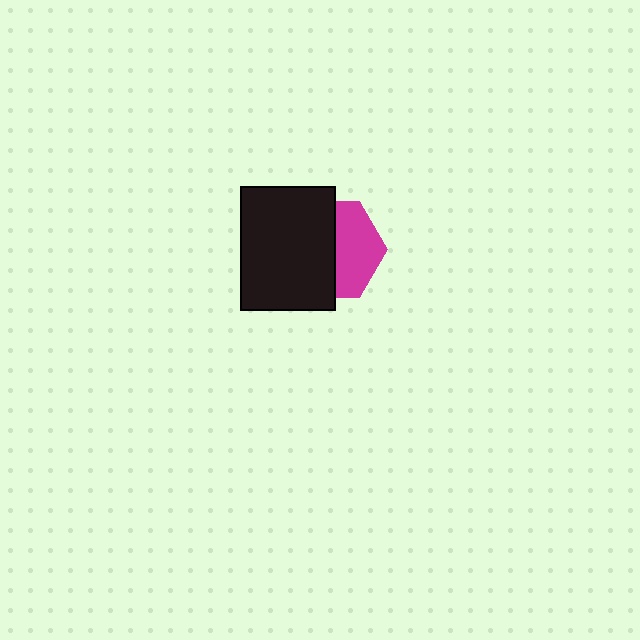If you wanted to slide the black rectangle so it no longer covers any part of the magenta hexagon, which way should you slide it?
Slide it left — that is the most direct way to separate the two shapes.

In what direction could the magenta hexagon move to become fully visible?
The magenta hexagon could move right. That would shift it out from behind the black rectangle entirely.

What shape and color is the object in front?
The object in front is a black rectangle.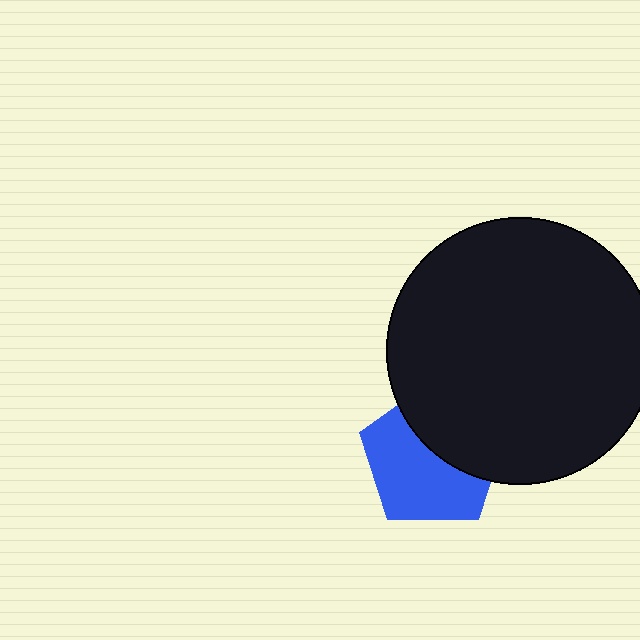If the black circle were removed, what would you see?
You would see the complete blue pentagon.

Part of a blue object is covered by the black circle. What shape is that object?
It is a pentagon.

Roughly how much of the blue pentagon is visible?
About half of it is visible (roughly 58%).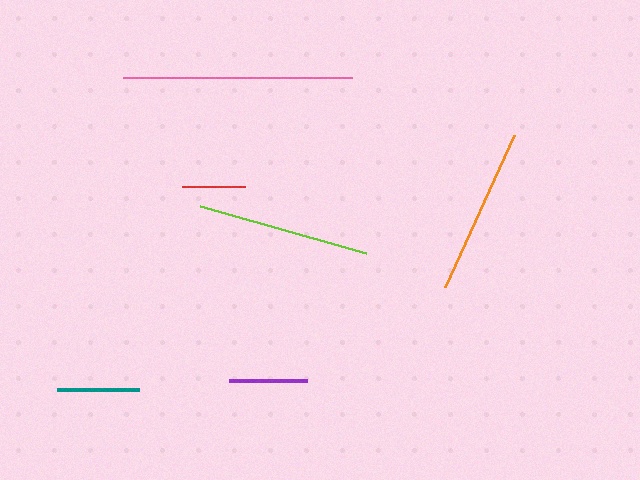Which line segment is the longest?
The pink line is the longest at approximately 229 pixels.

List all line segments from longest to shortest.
From longest to shortest: pink, lime, orange, teal, purple, red.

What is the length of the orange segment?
The orange segment is approximately 167 pixels long.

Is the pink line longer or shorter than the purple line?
The pink line is longer than the purple line.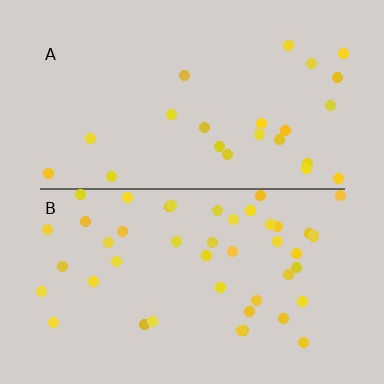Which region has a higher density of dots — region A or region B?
B (the bottom).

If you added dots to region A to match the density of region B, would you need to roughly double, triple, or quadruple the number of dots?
Approximately double.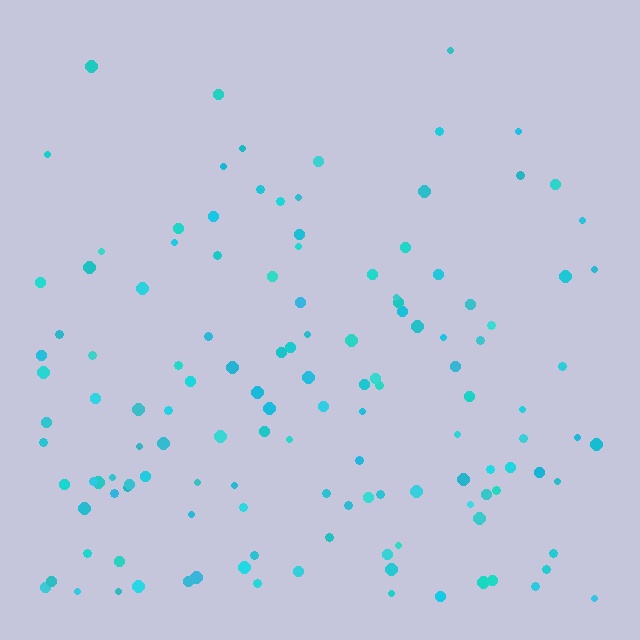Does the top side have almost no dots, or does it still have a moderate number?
Still a moderate number, just noticeably fewer than the bottom.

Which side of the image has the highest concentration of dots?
The bottom.